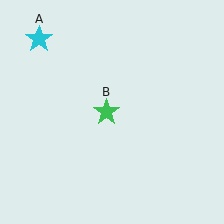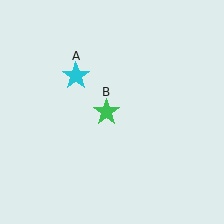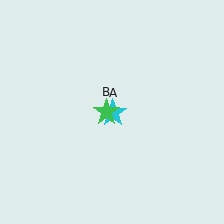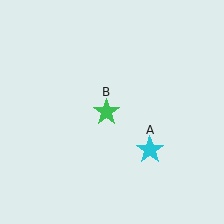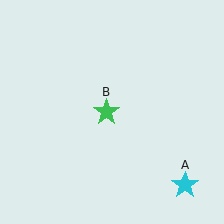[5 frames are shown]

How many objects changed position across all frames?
1 object changed position: cyan star (object A).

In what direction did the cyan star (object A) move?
The cyan star (object A) moved down and to the right.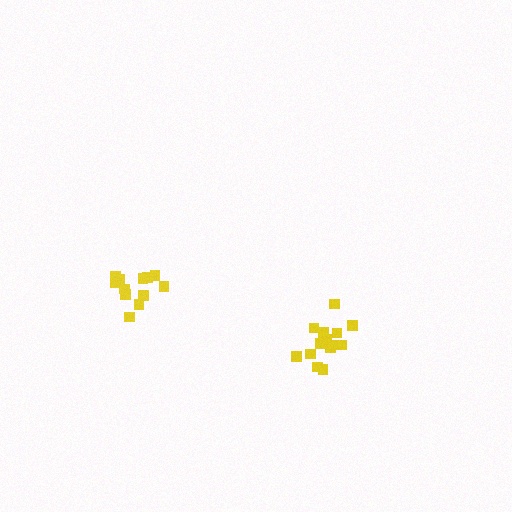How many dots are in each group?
Group 1: 12 dots, Group 2: 14 dots (26 total).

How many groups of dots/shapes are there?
There are 2 groups.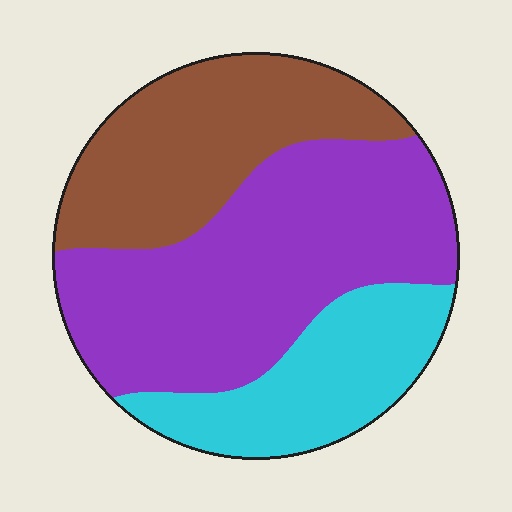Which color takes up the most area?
Purple, at roughly 50%.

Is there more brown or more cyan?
Brown.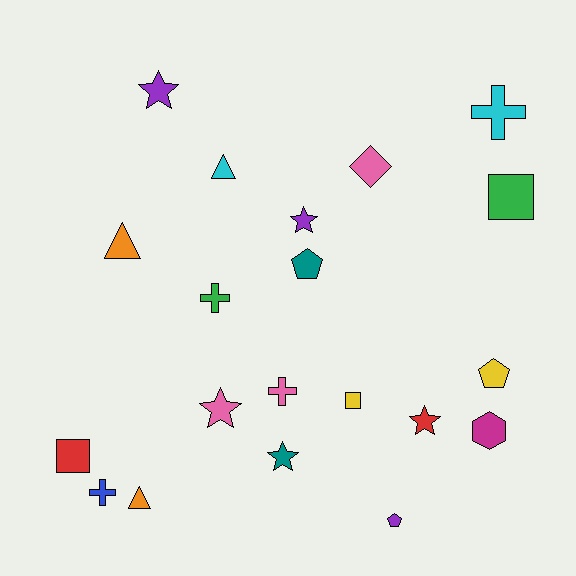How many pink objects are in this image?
There are 3 pink objects.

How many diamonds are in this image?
There is 1 diamond.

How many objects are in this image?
There are 20 objects.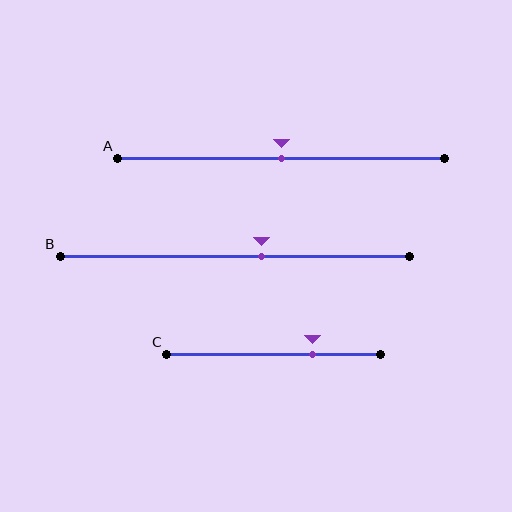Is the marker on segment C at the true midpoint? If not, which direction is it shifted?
No, the marker on segment C is shifted to the right by about 18% of the segment length.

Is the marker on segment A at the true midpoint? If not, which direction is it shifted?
Yes, the marker on segment A is at the true midpoint.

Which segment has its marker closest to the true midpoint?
Segment A has its marker closest to the true midpoint.